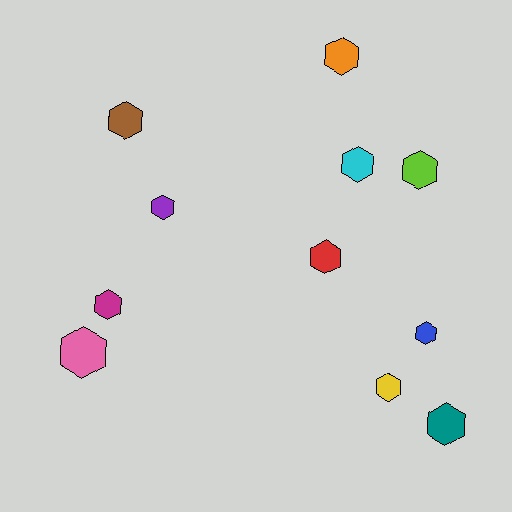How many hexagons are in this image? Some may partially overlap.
There are 11 hexagons.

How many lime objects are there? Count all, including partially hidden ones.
There is 1 lime object.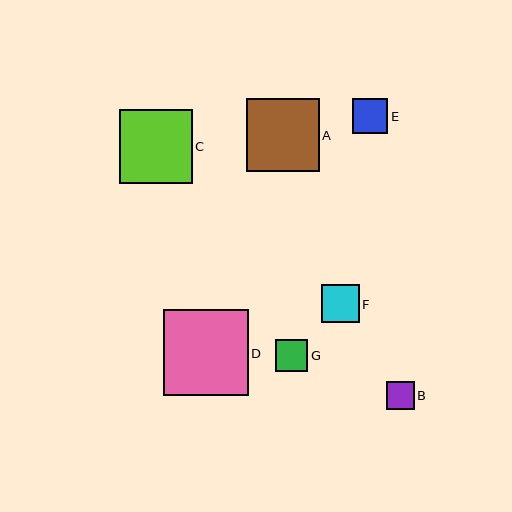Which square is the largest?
Square D is the largest with a size of approximately 85 pixels.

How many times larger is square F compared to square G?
Square F is approximately 1.2 times the size of square G.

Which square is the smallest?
Square B is the smallest with a size of approximately 28 pixels.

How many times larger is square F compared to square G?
Square F is approximately 1.2 times the size of square G.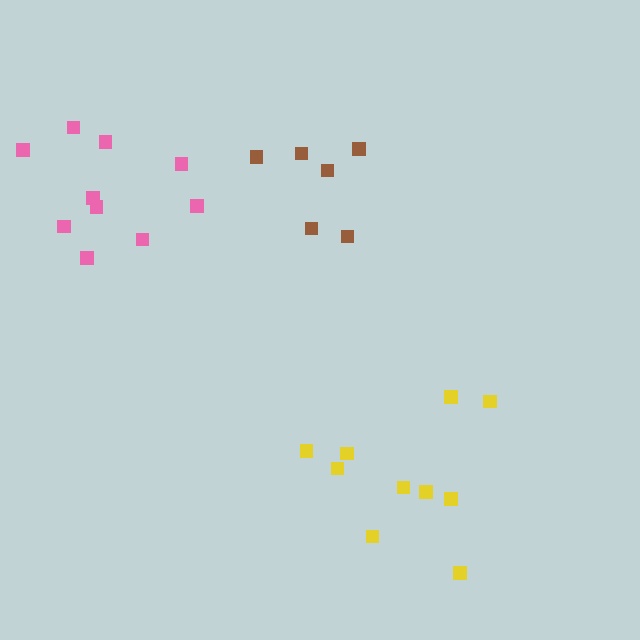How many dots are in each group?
Group 1: 10 dots, Group 2: 6 dots, Group 3: 10 dots (26 total).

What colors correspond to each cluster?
The clusters are colored: yellow, brown, pink.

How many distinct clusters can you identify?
There are 3 distinct clusters.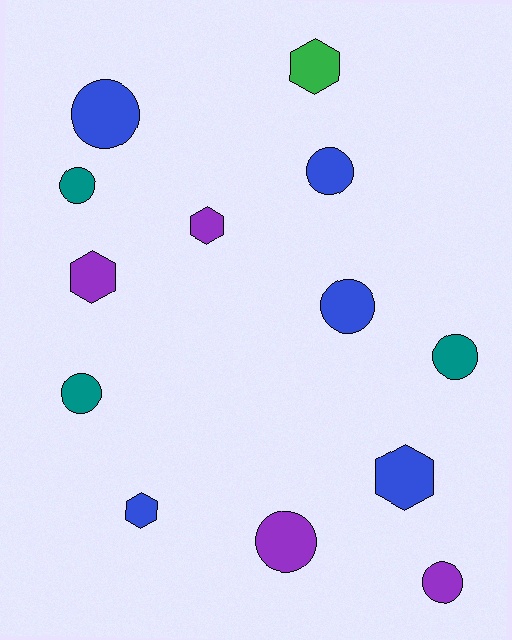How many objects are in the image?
There are 13 objects.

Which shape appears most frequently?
Circle, with 8 objects.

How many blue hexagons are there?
There are 2 blue hexagons.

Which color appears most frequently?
Blue, with 5 objects.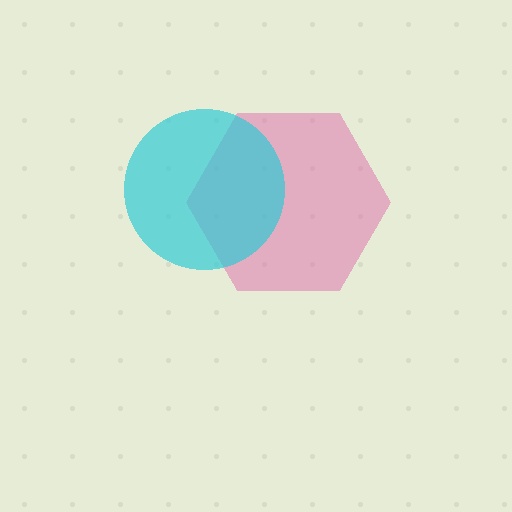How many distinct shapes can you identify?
There are 2 distinct shapes: a pink hexagon, a cyan circle.